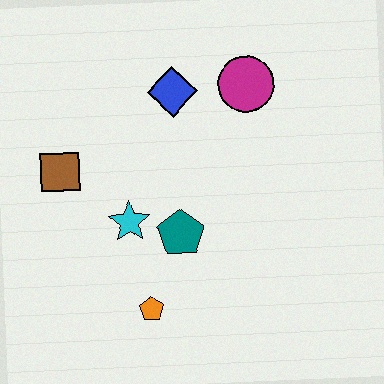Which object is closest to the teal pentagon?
The cyan star is closest to the teal pentagon.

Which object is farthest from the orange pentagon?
The magenta circle is farthest from the orange pentagon.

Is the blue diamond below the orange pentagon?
No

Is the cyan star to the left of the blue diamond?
Yes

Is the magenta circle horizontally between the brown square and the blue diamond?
No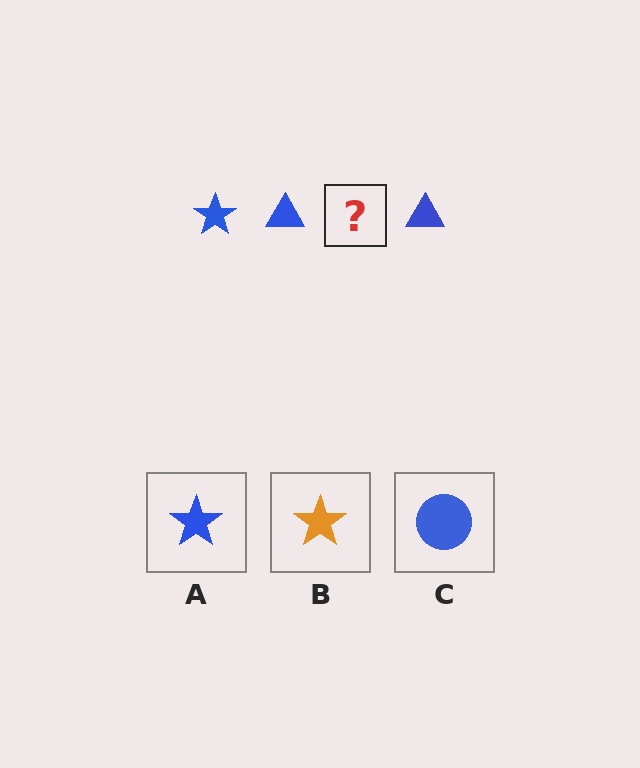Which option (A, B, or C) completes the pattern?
A.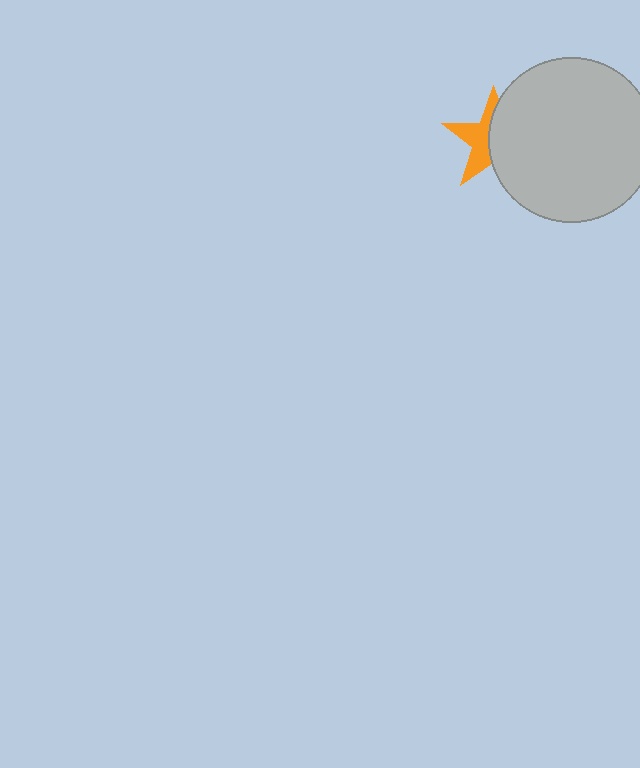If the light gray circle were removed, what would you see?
You would see the complete orange star.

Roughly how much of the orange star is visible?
About half of it is visible (roughly 46%).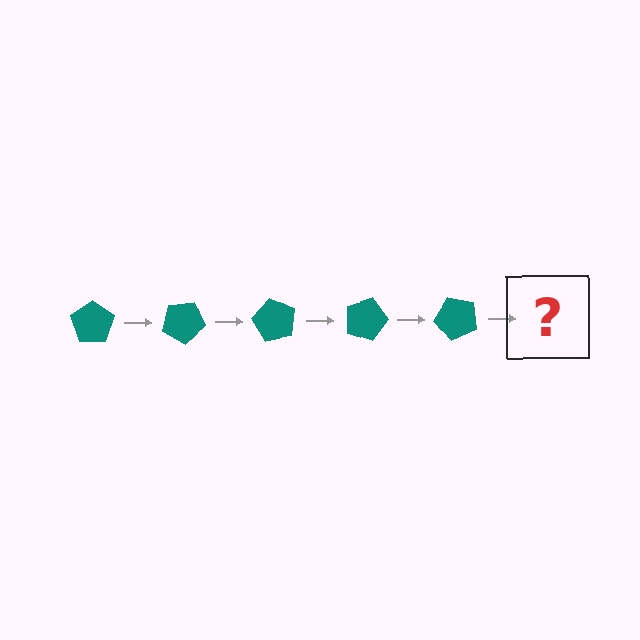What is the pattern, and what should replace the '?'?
The pattern is that the pentagon rotates 30 degrees each step. The '?' should be a teal pentagon rotated 150 degrees.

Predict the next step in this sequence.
The next step is a teal pentagon rotated 150 degrees.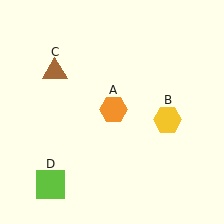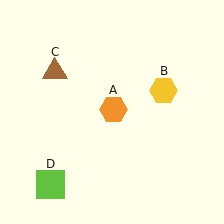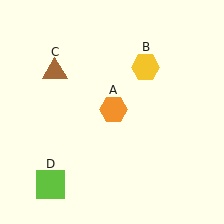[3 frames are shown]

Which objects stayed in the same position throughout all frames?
Orange hexagon (object A) and brown triangle (object C) and lime square (object D) remained stationary.